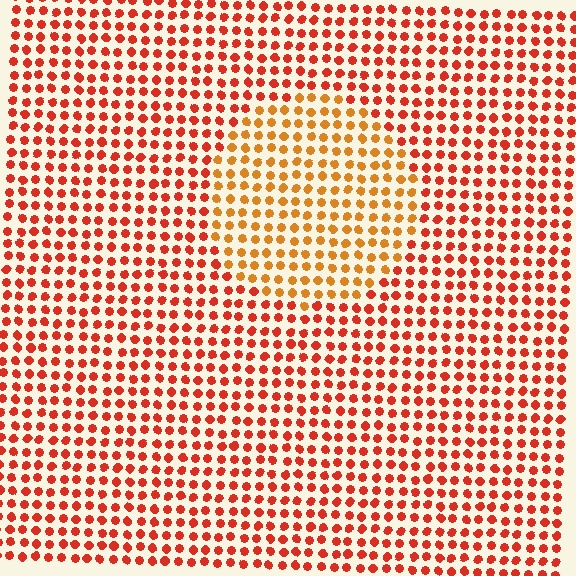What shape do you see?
I see a circle.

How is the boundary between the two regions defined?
The boundary is defined purely by a slight shift in hue (about 29 degrees). Spacing, size, and orientation are identical on both sides.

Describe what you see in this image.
The image is filled with small red elements in a uniform arrangement. A circle-shaped region is visible where the elements are tinted to a slightly different hue, forming a subtle color boundary.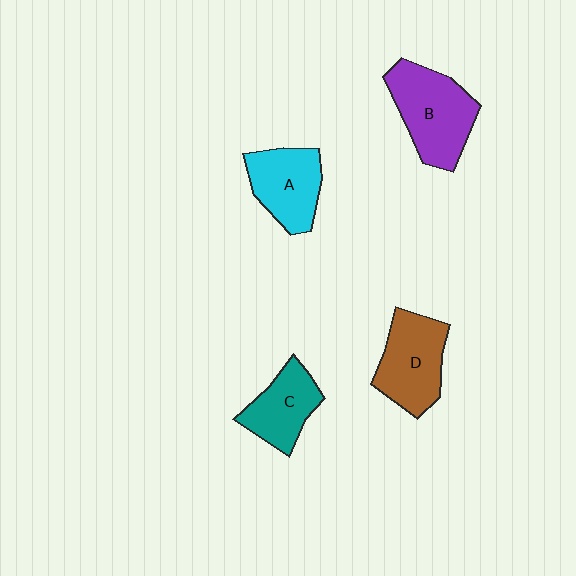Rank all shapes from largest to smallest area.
From largest to smallest: B (purple), D (brown), A (cyan), C (teal).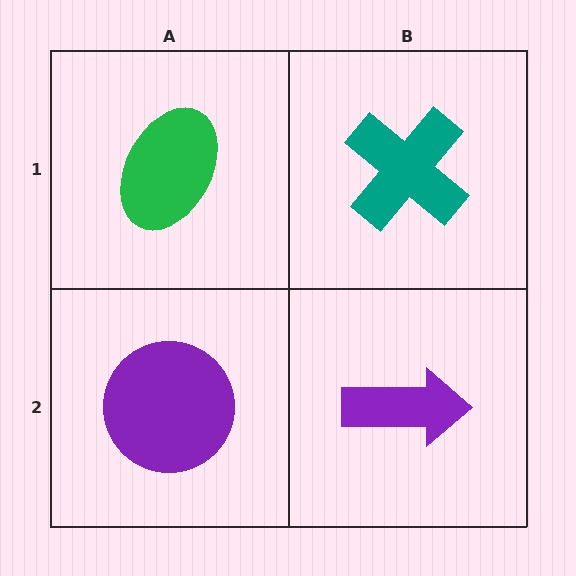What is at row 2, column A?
A purple circle.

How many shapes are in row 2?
2 shapes.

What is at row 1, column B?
A teal cross.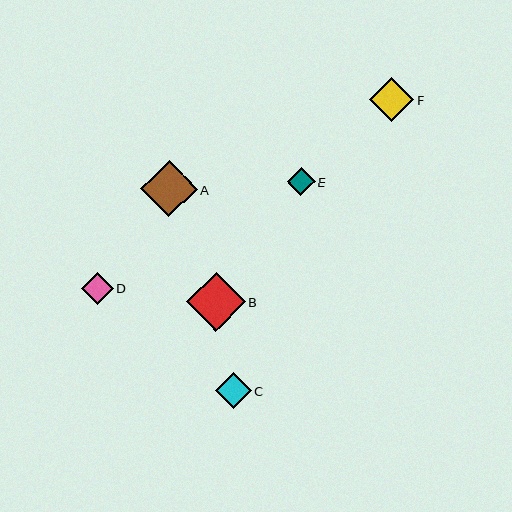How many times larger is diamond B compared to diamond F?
Diamond B is approximately 1.3 times the size of diamond F.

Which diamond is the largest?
Diamond B is the largest with a size of approximately 59 pixels.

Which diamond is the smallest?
Diamond E is the smallest with a size of approximately 28 pixels.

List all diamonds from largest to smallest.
From largest to smallest: B, A, F, C, D, E.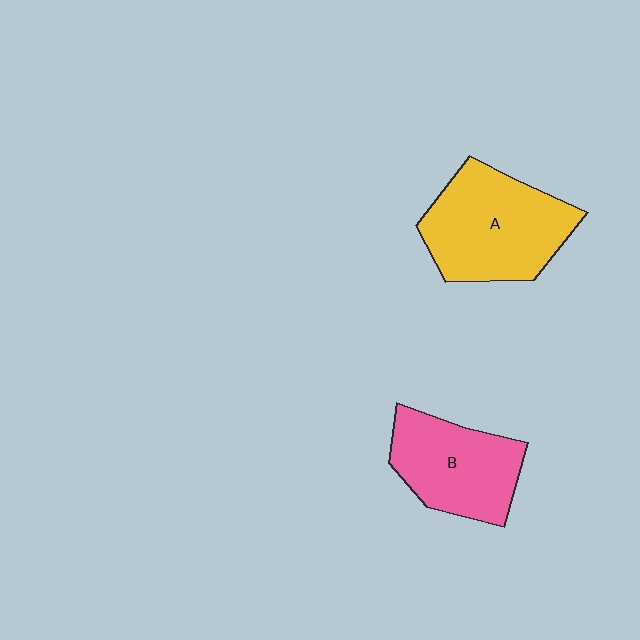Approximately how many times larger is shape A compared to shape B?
Approximately 1.2 times.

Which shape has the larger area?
Shape A (yellow).